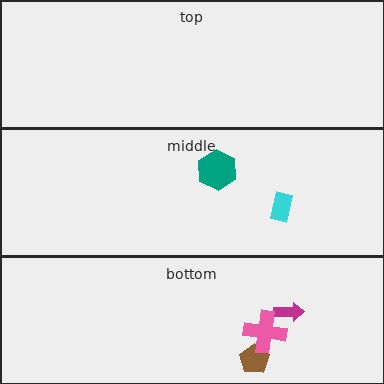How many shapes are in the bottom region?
3.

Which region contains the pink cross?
The bottom region.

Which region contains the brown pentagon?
The bottom region.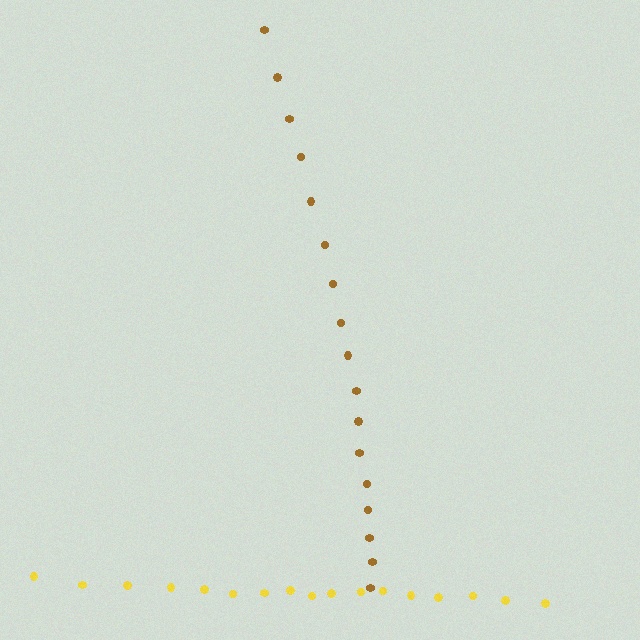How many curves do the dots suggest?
There are 2 distinct paths.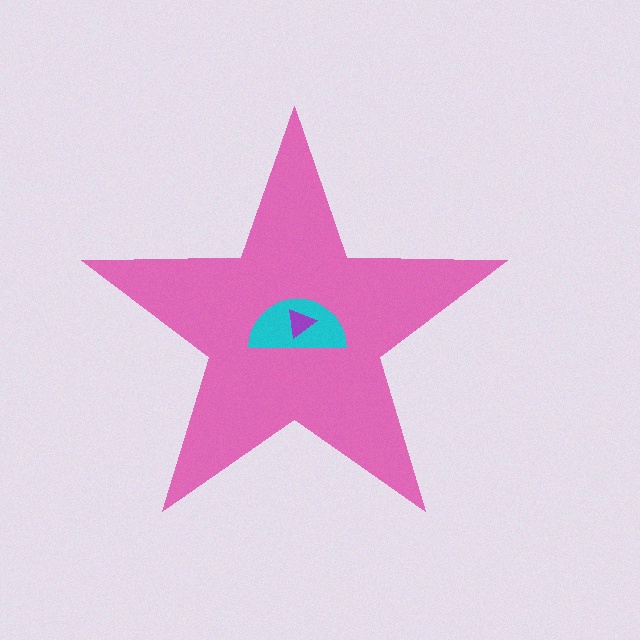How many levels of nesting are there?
3.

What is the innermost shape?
The purple triangle.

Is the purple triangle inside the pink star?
Yes.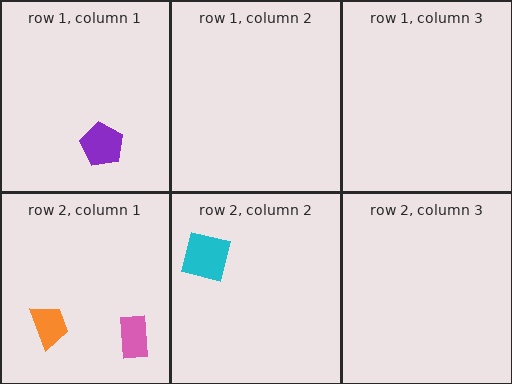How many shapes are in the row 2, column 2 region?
1.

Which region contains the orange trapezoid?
The row 2, column 1 region.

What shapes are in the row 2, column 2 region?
The cyan square.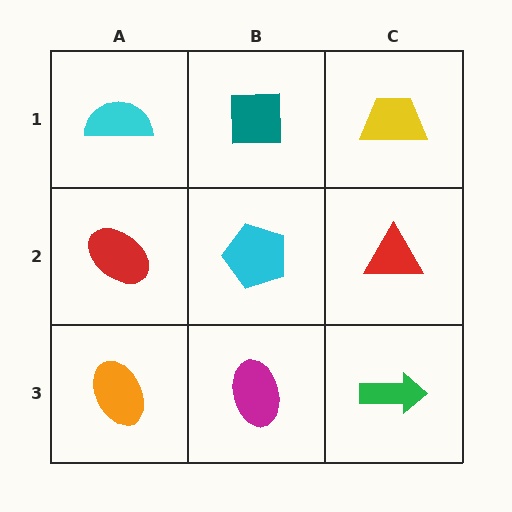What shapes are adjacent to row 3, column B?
A cyan pentagon (row 2, column B), an orange ellipse (row 3, column A), a green arrow (row 3, column C).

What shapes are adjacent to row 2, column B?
A teal square (row 1, column B), a magenta ellipse (row 3, column B), a red ellipse (row 2, column A), a red triangle (row 2, column C).